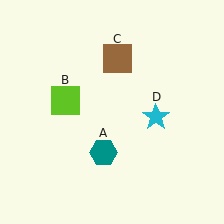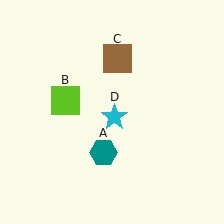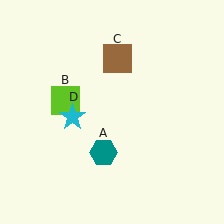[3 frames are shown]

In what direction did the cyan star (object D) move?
The cyan star (object D) moved left.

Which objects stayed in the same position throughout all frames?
Teal hexagon (object A) and lime square (object B) and brown square (object C) remained stationary.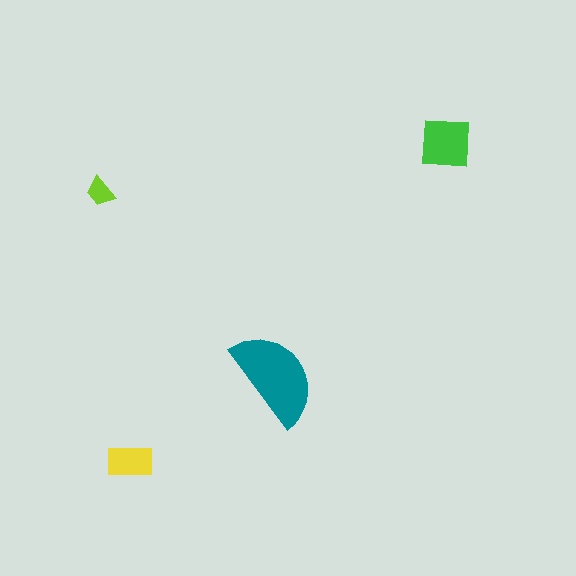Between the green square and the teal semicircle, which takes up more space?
The teal semicircle.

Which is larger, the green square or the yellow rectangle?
The green square.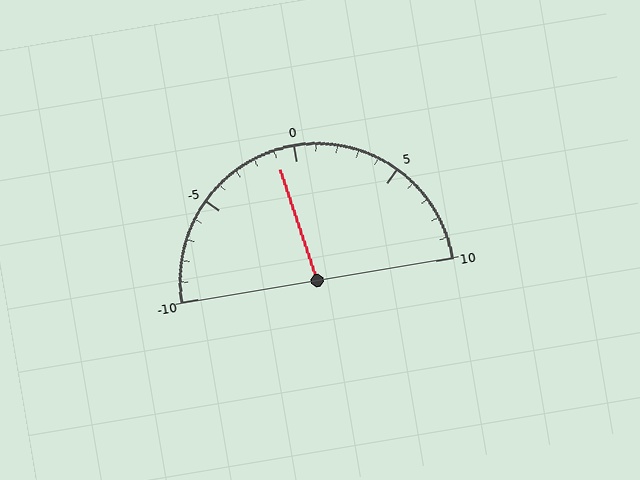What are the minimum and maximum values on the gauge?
The gauge ranges from -10 to 10.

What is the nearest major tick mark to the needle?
The nearest major tick mark is 0.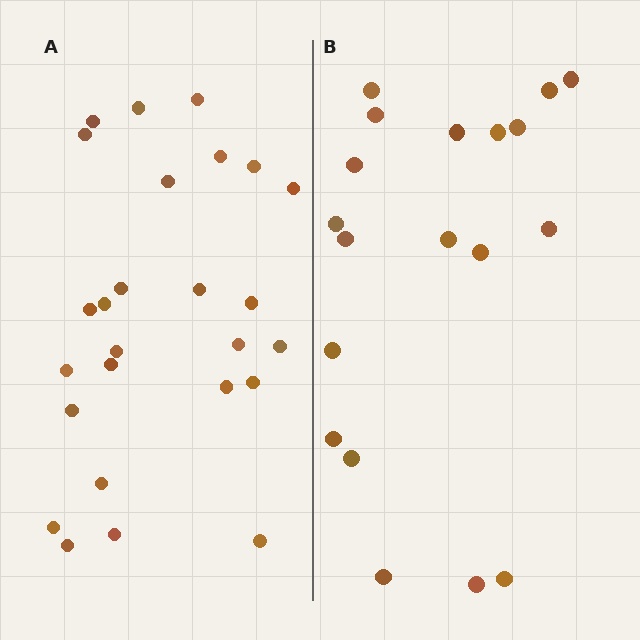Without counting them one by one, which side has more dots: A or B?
Region A (the left region) has more dots.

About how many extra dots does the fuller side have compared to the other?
Region A has roughly 8 or so more dots than region B.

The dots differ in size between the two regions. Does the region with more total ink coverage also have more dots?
No. Region B has more total ink coverage because its dots are larger, but region A actually contains more individual dots. Total area can be misleading — the number of items is what matters here.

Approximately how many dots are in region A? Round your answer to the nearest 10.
About 30 dots. (The exact count is 26, which rounds to 30.)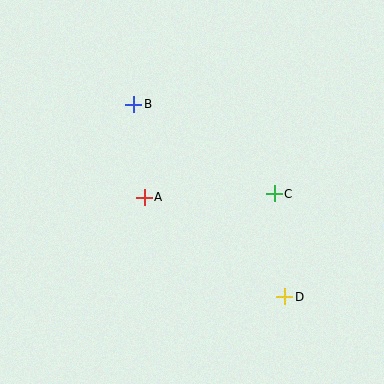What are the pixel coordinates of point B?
Point B is at (134, 104).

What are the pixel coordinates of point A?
Point A is at (144, 197).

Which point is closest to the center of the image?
Point A at (144, 197) is closest to the center.